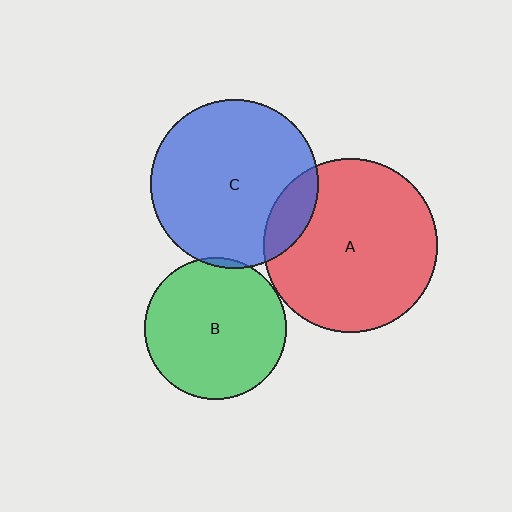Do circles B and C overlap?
Yes.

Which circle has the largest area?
Circle A (red).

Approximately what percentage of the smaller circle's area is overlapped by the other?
Approximately 5%.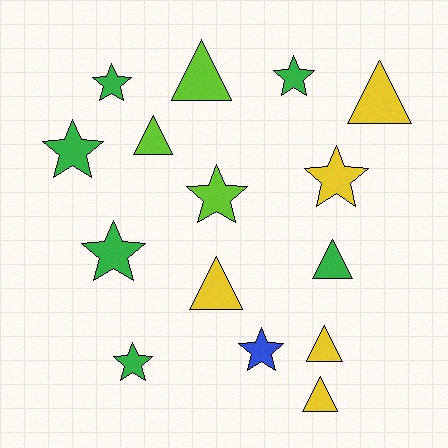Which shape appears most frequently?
Star, with 8 objects.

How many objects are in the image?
There are 15 objects.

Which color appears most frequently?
Green, with 6 objects.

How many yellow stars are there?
There is 1 yellow star.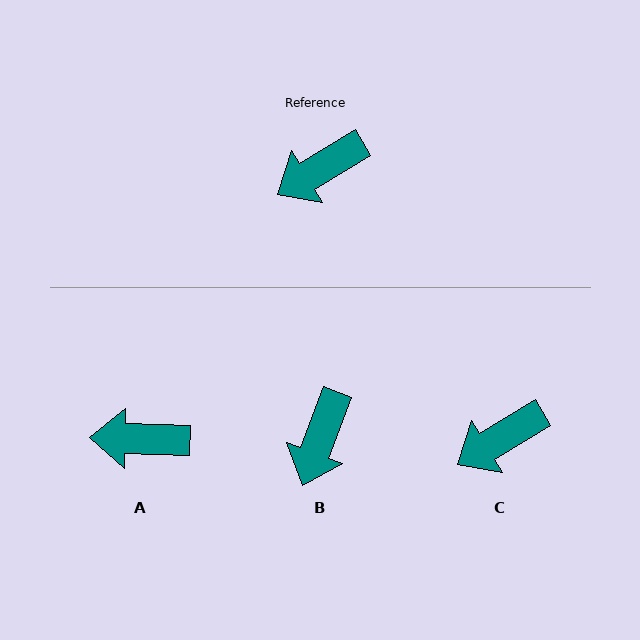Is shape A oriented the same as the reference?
No, it is off by about 33 degrees.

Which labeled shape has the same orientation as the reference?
C.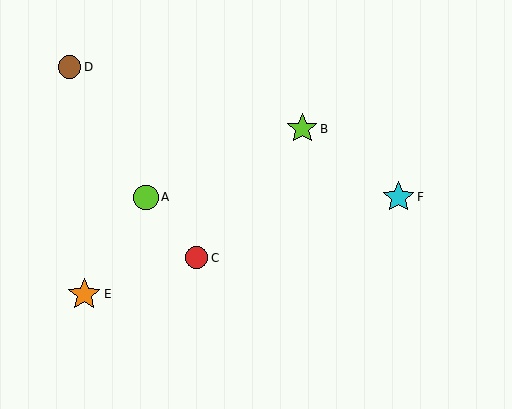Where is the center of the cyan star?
The center of the cyan star is at (398, 197).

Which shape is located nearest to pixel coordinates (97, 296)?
The orange star (labeled E) at (84, 294) is nearest to that location.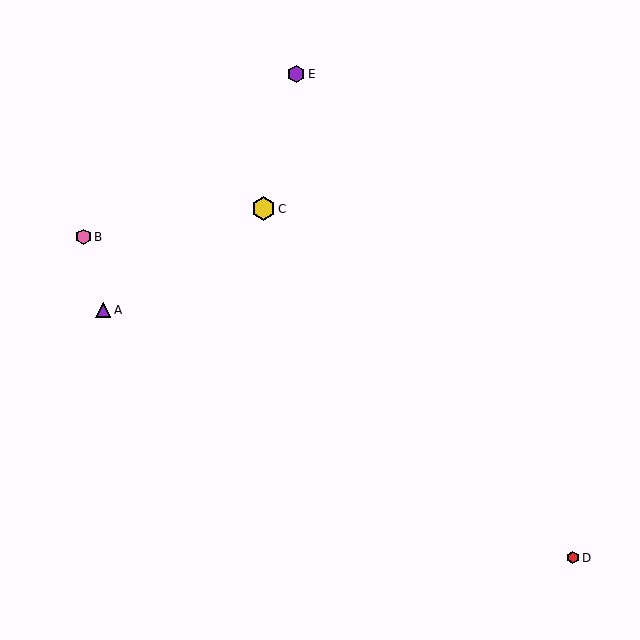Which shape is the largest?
The yellow hexagon (labeled C) is the largest.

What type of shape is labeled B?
Shape B is a pink hexagon.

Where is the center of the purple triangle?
The center of the purple triangle is at (103, 310).